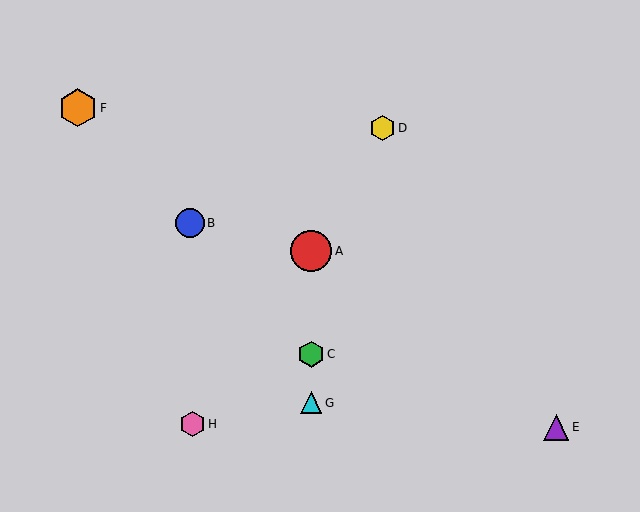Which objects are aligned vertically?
Objects A, C, G are aligned vertically.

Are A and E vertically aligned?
No, A is at x≈311 and E is at x≈556.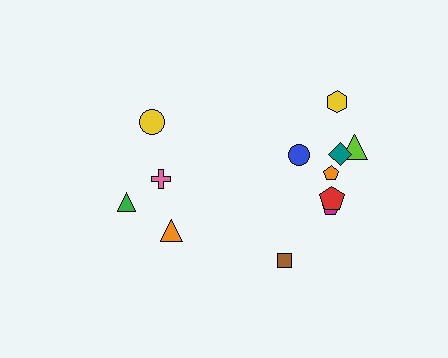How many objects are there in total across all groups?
There are 12 objects.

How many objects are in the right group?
There are 8 objects.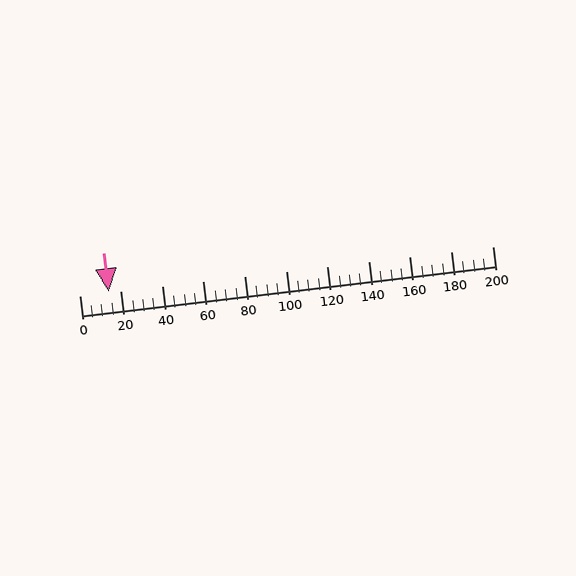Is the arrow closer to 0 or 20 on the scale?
The arrow is closer to 20.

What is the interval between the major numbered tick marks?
The major tick marks are spaced 20 units apart.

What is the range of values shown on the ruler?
The ruler shows values from 0 to 200.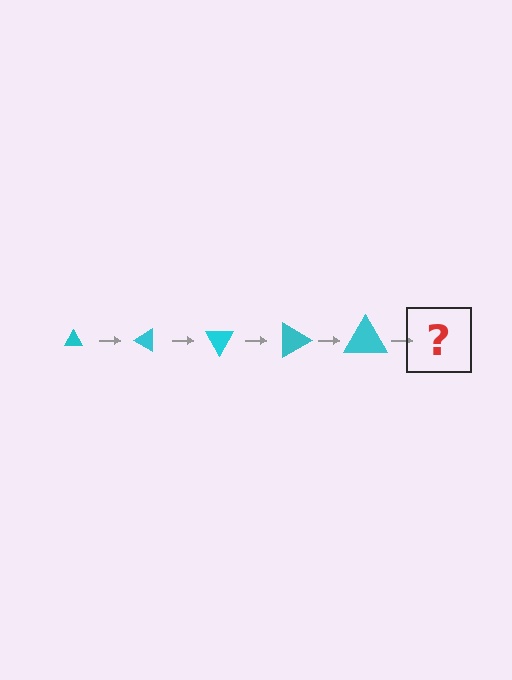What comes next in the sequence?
The next element should be a triangle, larger than the previous one and rotated 150 degrees from the start.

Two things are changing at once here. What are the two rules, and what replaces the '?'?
The two rules are that the triangle grows larger each step and it rotates 30 degrees each step. The '?' should be a triangle, larger than the previous one and rotated 150 degrees from the start.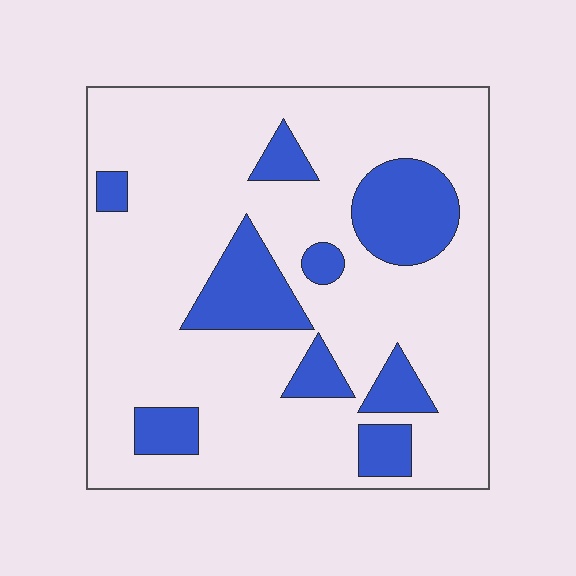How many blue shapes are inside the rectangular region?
9.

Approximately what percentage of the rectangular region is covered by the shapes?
Approximately 20%.